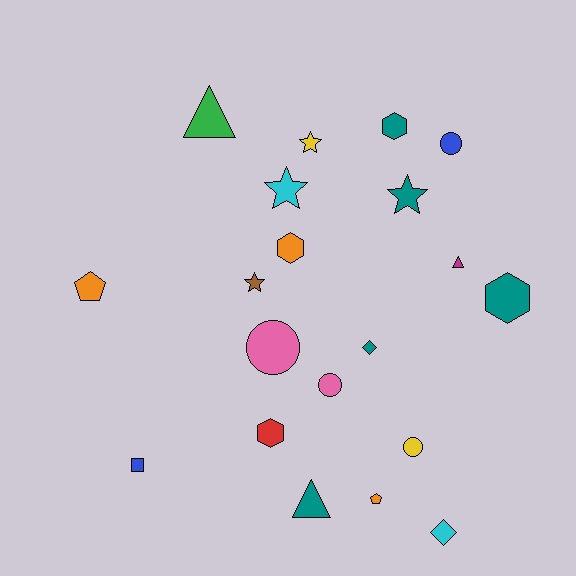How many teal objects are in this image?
There are 5 teal objects.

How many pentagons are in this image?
There are 2 pentagons.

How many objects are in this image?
There are 20 objects.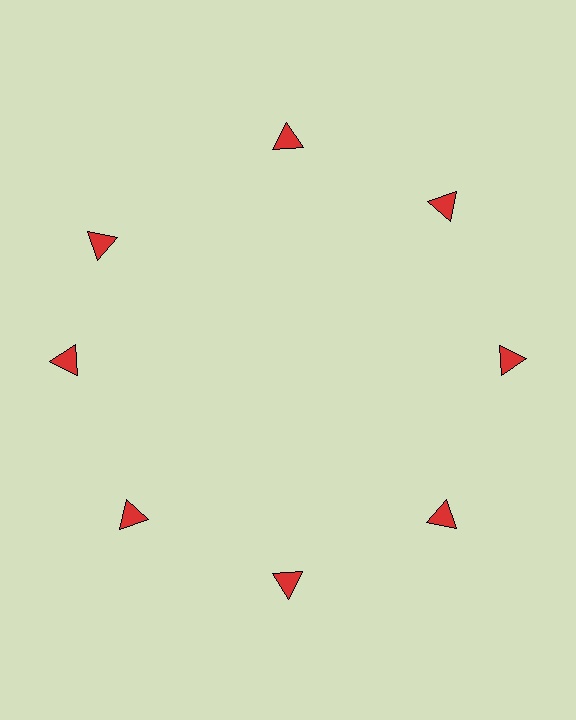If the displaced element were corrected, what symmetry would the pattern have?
It would have 8-fold rotational symmetry — the pattern would map onto itself every 45 degrees.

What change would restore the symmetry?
The symmetry would be restored by rotating it back into even spacing with its neighbors so that all 8 triangles sit at equal angles and equal distance from the center.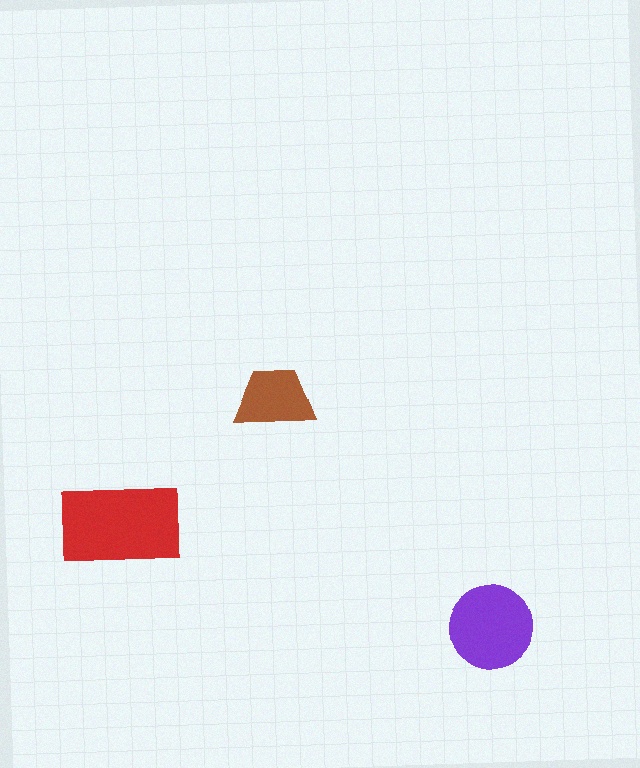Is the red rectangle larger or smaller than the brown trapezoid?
Larger.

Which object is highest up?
The brown trapezoid is topmost.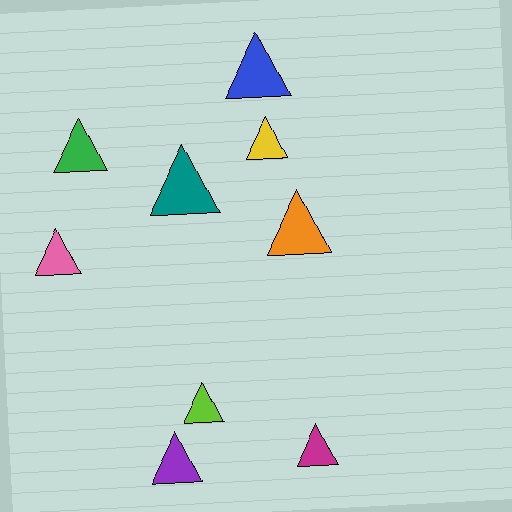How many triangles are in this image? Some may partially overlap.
There are 9 triangles.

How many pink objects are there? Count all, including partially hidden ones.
There is 1 pink object.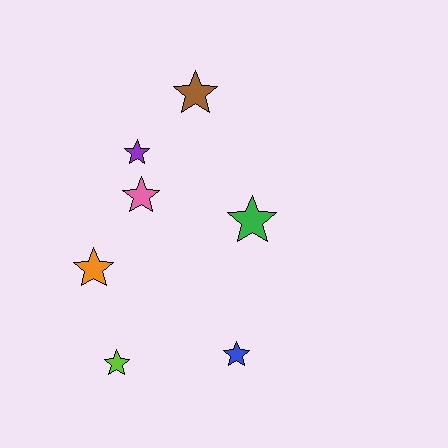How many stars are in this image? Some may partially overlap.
There are 7 stars.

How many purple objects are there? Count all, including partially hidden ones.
There is 1 purple object.